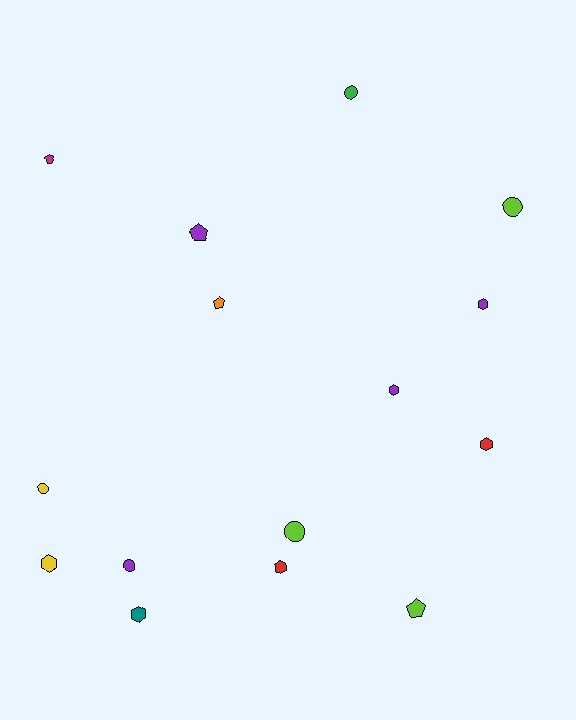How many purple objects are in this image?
There are 4 purple objects.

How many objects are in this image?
There are 15 objects.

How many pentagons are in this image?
There are 4 pentagons.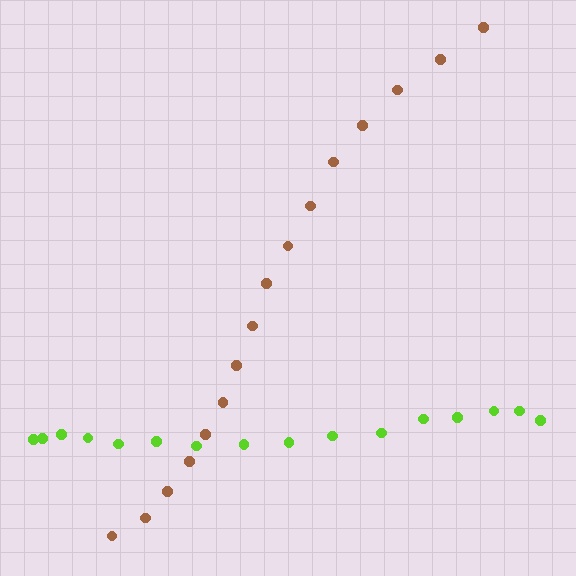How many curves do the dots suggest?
There are 2 distinct paths.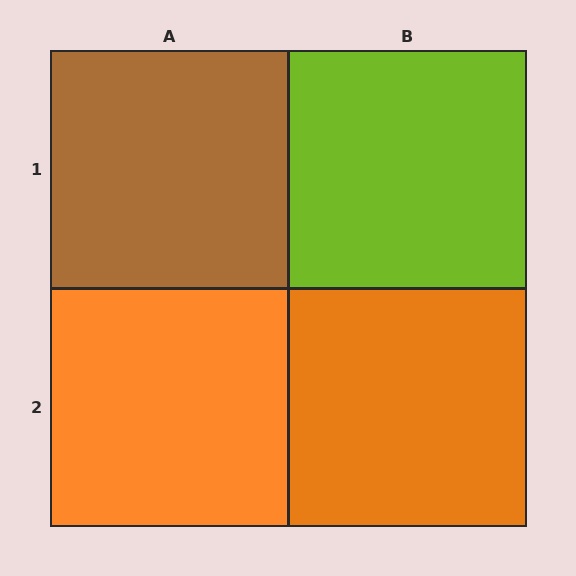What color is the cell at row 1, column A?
Brown.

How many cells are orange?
2 cells are orange.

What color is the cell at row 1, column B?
Lime.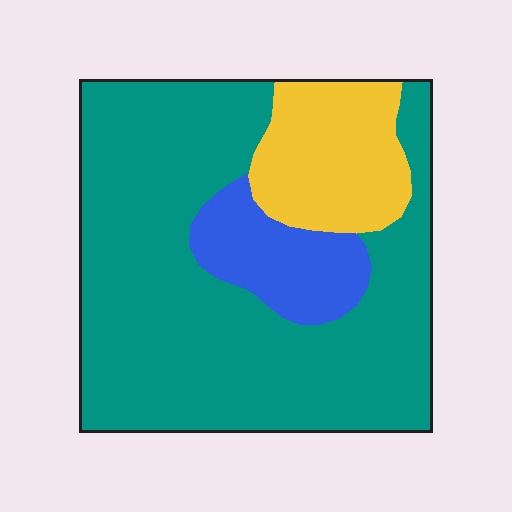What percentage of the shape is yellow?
Yellow takes up less than a quarter of the shape.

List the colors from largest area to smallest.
From largest to smallest: teal, yellow, blue.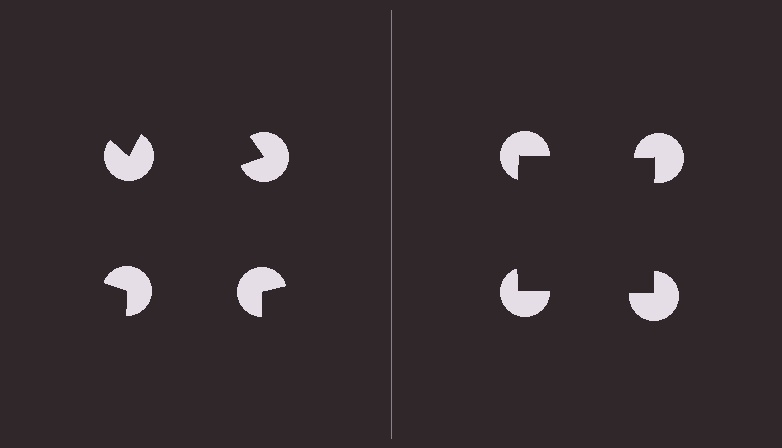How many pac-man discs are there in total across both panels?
8 — 4 on each side.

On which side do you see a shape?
An illusory square appears on the right side. On the left side the wedge cuts are rotated, so no coherent shape forms.